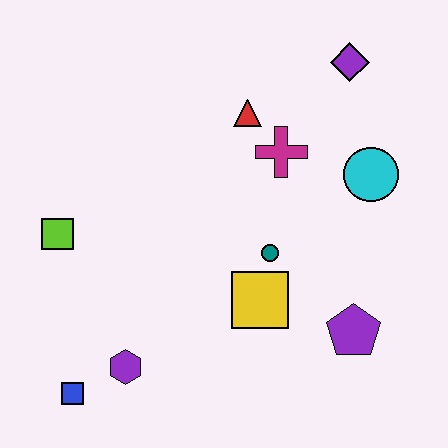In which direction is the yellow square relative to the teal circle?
The yellow square is below the teal circle.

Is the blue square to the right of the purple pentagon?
No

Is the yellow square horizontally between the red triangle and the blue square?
No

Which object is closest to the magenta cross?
The red triangle is closest to the magenta cross.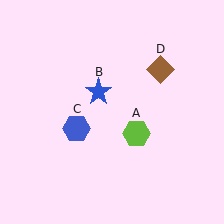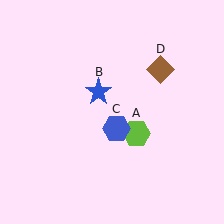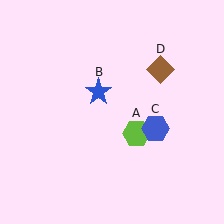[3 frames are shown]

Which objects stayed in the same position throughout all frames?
Lime hexagon (object A) and blue star (object B) and brown diamond (object D) remained stationary.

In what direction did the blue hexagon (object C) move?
The blue hexagon (object C) moved right.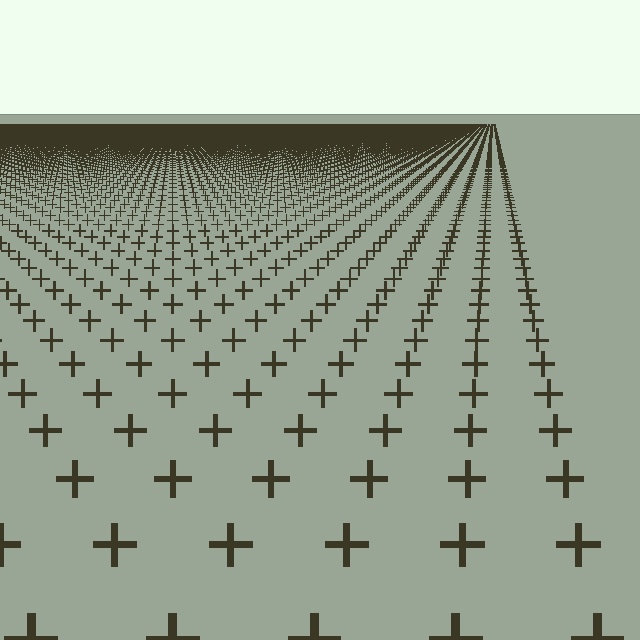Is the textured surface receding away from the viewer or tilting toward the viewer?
The surface is receding away from the viewer. Texture elements get smaller and denser toward the top.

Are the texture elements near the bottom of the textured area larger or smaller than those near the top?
Larger. Near the bottom, elements are closer to the viewer and appear at a bigger on-screen size.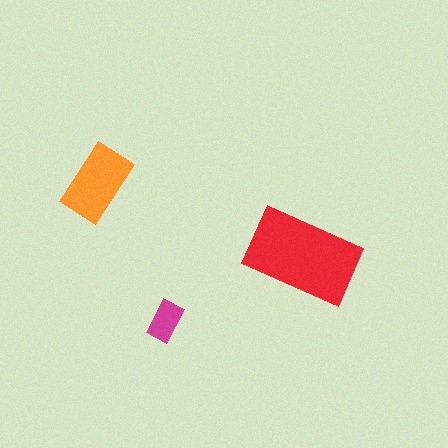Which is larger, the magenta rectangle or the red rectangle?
The red one.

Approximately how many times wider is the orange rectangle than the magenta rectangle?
About 2 times wider.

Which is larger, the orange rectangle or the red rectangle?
The red one.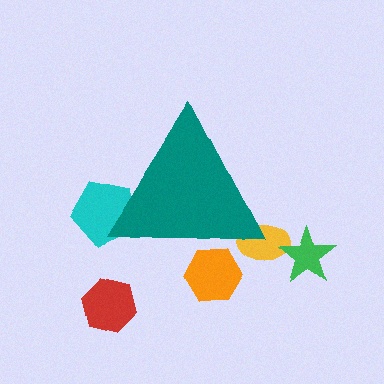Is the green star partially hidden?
No, the green star is fully visible.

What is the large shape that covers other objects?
A teal triangle.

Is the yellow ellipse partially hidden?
Yes, the yellow ellipse is partially hidden behind the teal triangle.